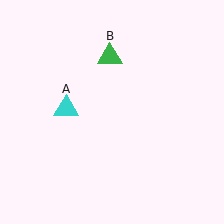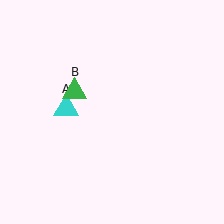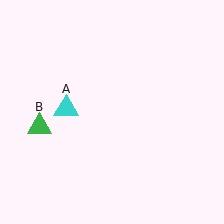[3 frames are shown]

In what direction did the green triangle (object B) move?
The green triangle (object B) moved down and to the left.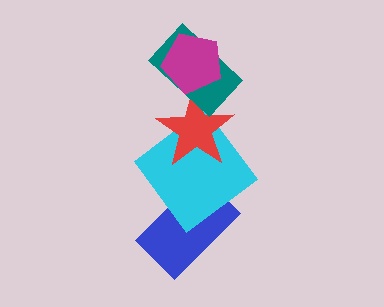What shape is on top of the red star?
The teal rectangle is on top of the red star.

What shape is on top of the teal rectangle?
The magenta pentagon is on top of the teal rectangle.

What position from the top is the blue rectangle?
The blue rectangle is 5th from the top.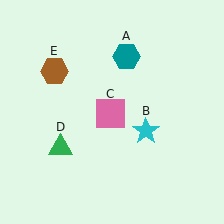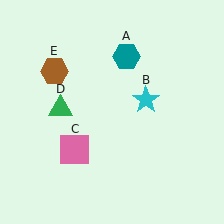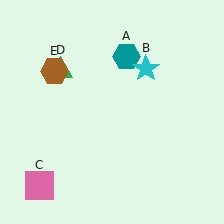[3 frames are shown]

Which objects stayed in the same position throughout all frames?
Teal hexagon (object A) and brown hexagon (object E) remained stationary.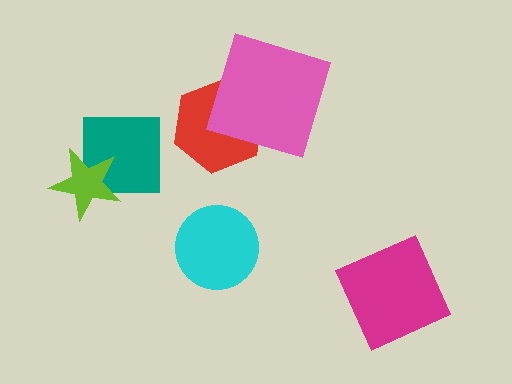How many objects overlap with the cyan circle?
0 objects overlap with the cyan circle.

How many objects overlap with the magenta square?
0 objects overlap with the magenta square.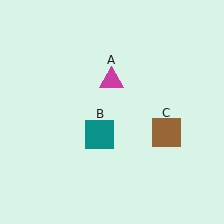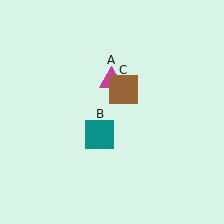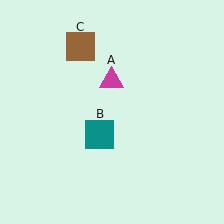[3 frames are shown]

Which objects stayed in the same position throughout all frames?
Magenta triangle (object A) and teal square (object B) remained stationary.